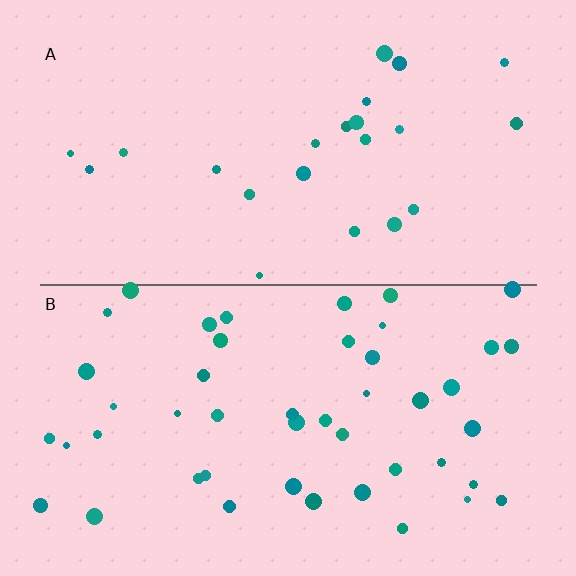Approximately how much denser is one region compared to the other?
Approximately 2.1× — region B over region A.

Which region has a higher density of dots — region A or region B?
B (the bottom).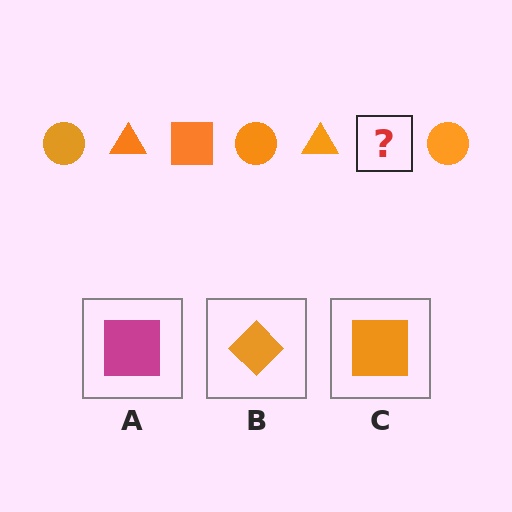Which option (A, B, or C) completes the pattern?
C.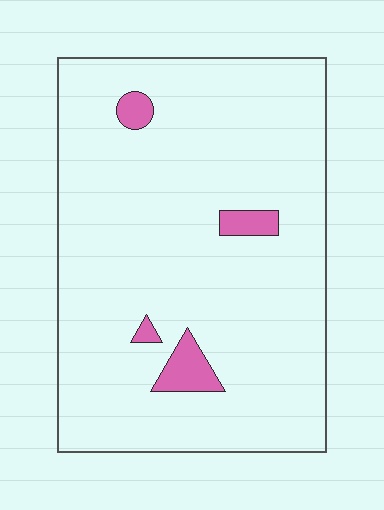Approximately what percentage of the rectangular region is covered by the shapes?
Approximately 5%.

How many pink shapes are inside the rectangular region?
4.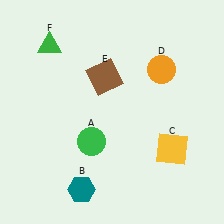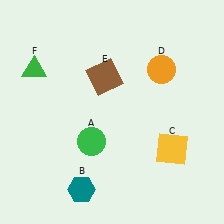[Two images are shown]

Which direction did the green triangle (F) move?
The green triangle (F) moved down.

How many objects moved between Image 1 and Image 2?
1 object moved between the two images.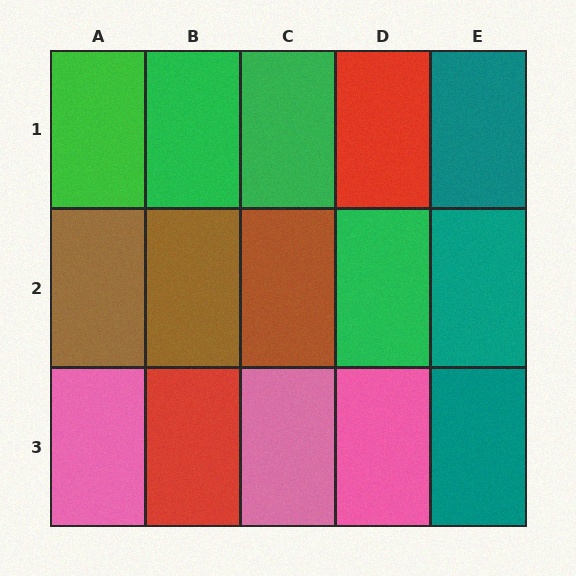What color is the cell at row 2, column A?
Brown.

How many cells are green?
4 cells are green.